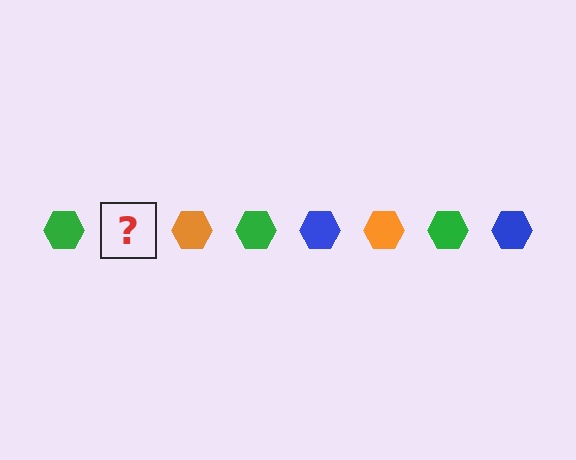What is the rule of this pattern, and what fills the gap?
The rule is that the pattern cycles through green, blue, orange hexagons. The gap should be filled with a blue hexagon.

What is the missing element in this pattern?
The missing element is a blue hexagon.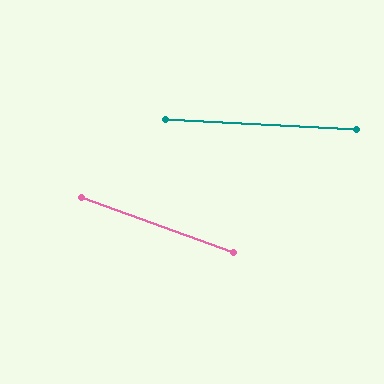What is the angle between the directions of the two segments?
Approximately 17 degrees.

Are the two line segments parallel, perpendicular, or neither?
Neither parallel nor perpendicular — they differ by about 17°.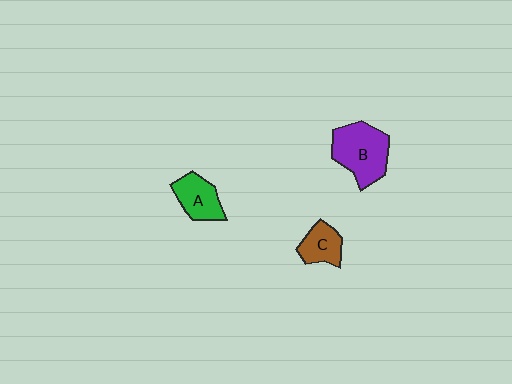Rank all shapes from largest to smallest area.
From largest to smallest: B (purple), A (green), C (brown).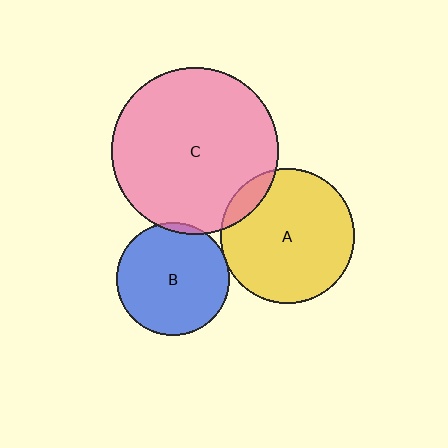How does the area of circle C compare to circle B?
Approximately 2.2 times.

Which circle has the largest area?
Circle C (pink).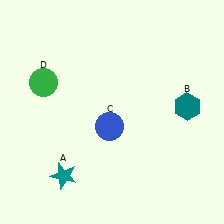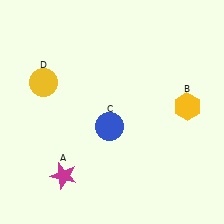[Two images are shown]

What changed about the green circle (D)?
In Image 1, D is green. In Image 2, it changed to yellow.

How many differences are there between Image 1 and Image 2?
There are 3 differences between the two images.